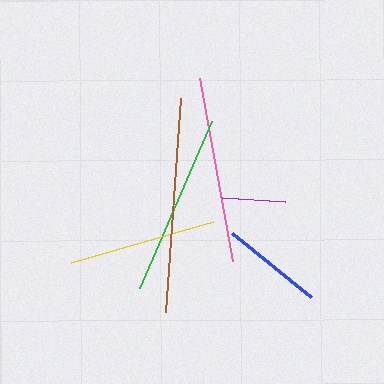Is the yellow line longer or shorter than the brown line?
The brown line is longer than the yellow line.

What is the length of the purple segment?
The purple segment is approximately 63 pixels long.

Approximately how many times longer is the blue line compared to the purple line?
The blue line is approximately 1.6 times the length of the purple line.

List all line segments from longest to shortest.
From longest to shortest: brown, pink, green, yellow, blue, purple.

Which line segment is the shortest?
The purple line is the shortest at approximately 63 pixels.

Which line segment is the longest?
The brown line is the longest at approximately 215 pixels.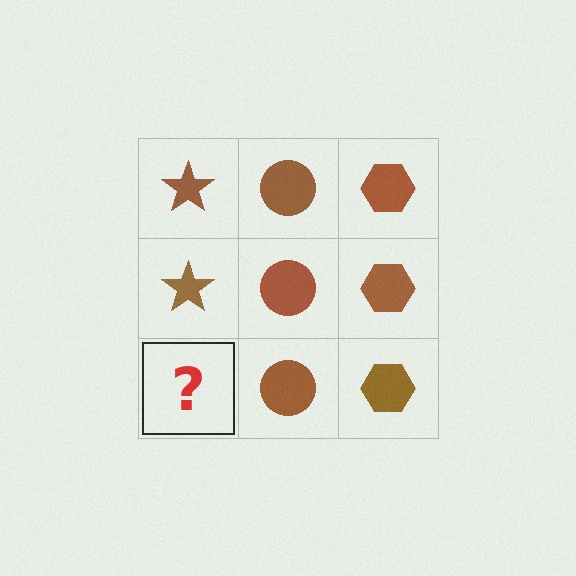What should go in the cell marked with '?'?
The missing cell should contain a brown star.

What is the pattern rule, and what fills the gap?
The rule is that each column has a consistent shape. The gap should be filled with a brown star.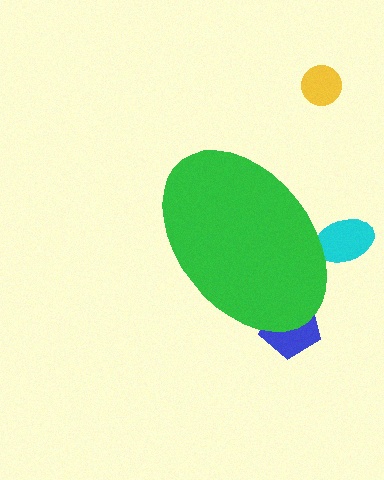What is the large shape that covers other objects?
A green ellipse.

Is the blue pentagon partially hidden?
Yes, the blue pentagon is partially hidden behind the green ellipse.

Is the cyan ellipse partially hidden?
Yes, the cyan ellipse is partially hidden behind the green ellipse.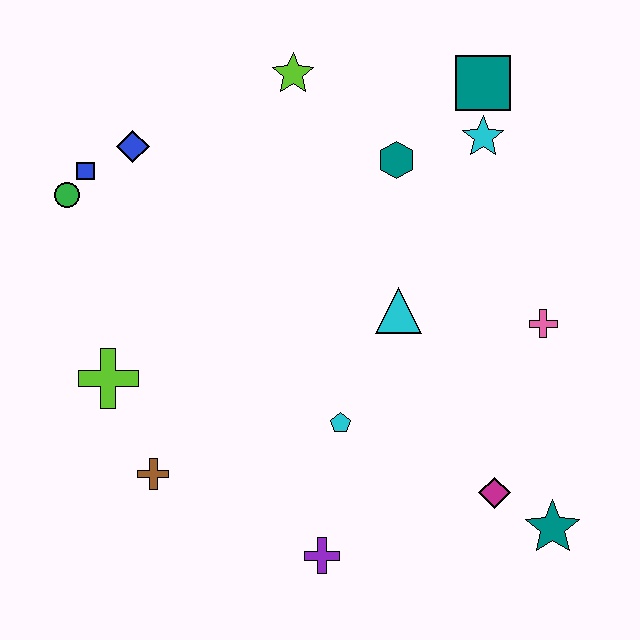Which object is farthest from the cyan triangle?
The green circle is farthest from the cyan triangle.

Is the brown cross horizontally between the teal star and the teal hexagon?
No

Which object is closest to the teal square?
The cyan star is closest to the teal square.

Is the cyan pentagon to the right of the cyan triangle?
No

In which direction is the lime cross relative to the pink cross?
The lime cross is to the left of the pink cross.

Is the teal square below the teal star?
No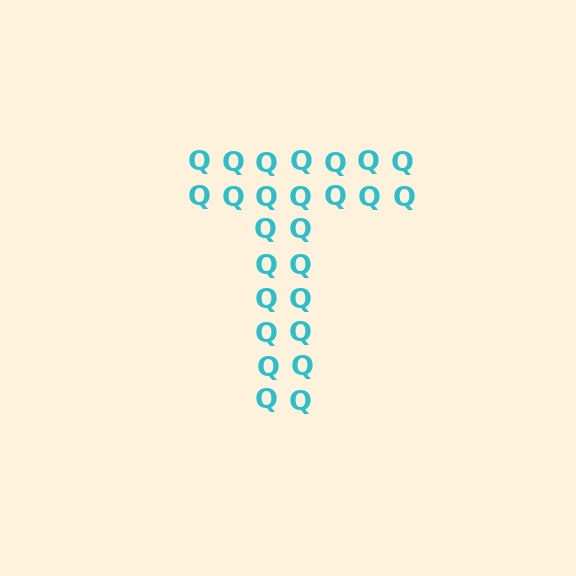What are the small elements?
The small elements are letter Q's.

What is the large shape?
The large shape is the letter T.